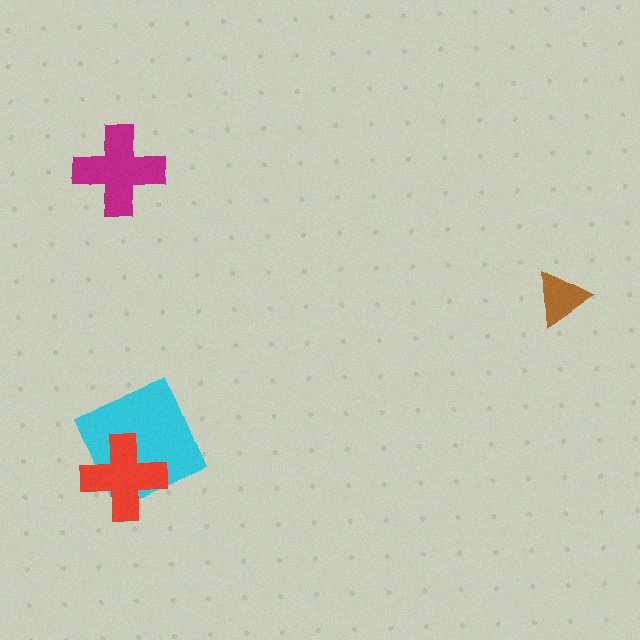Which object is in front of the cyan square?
The red cross is in front of the cyan square.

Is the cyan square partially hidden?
Yes, it is partially covered by another shape.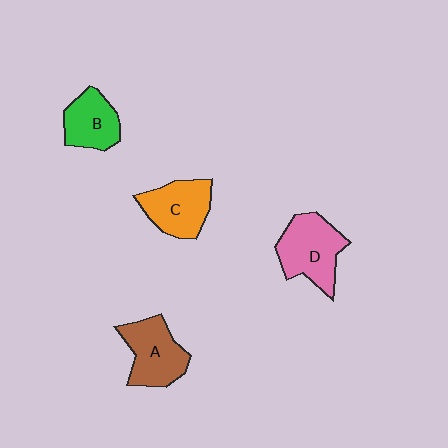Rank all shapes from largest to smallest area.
From largest to smallest: D (pink), A (brown), C (orange), B (green).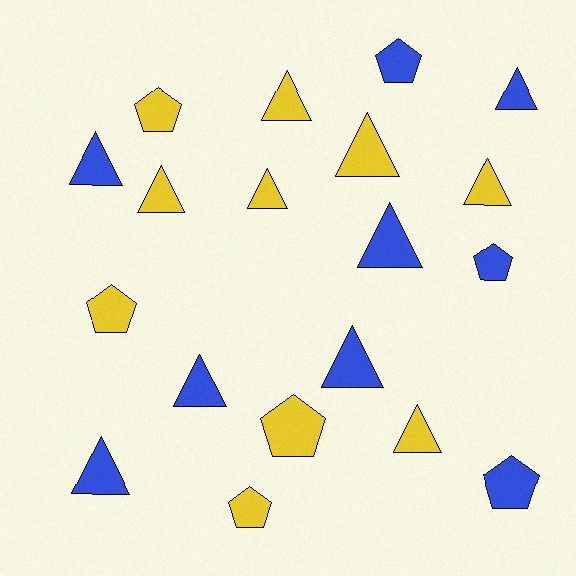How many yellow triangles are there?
There are 6 yellow triangles.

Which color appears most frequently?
Yellow, with 10 objects.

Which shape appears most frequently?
Triangle, with 12 objects.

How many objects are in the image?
There are 19 objects.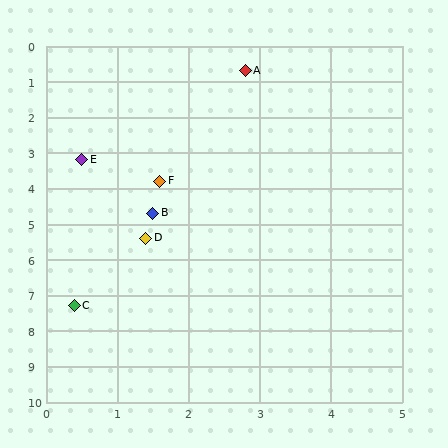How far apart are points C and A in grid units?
Points C and A are about 7.0 grid units apart.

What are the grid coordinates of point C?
Point C is at approximately (0.4, 7.3).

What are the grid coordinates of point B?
Point B is at approximately (1.5, 4.7).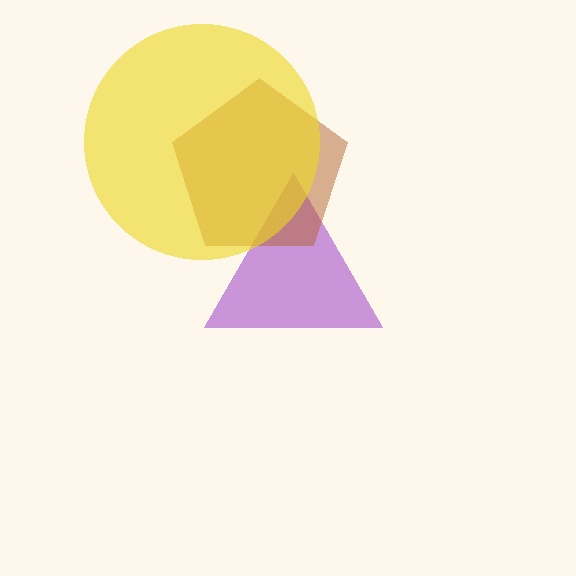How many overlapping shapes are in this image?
There are 3 overlapping shapes in the image.